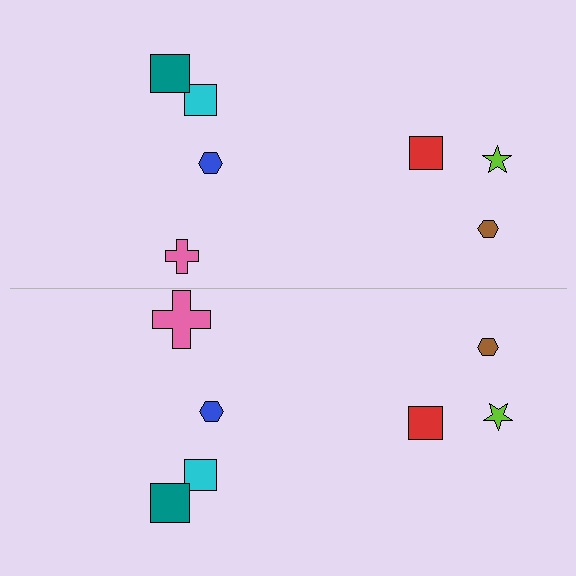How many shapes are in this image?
There are 14 shapes in this image.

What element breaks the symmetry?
The pink cross on the bottom side has a different size than its mirror counterpart.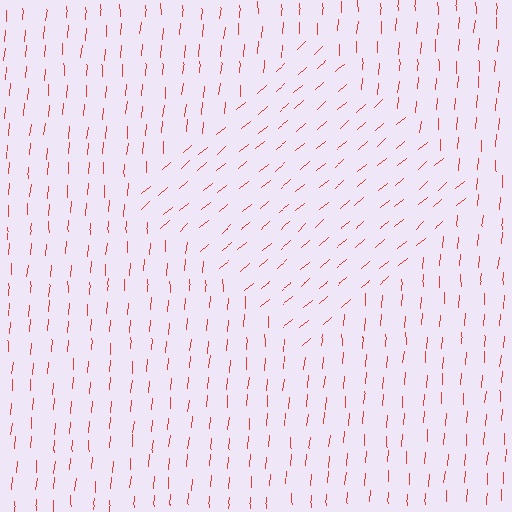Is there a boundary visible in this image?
Yes, there is a texture boundary formed by a change in line orientation.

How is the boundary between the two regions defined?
The boundary is defined purely by a change in line orientation (approximately 45 degrees difference). All lines are the same color and thickness.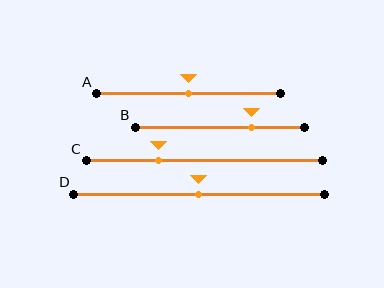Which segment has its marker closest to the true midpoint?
Segment A has its marker closest to the true midpoint.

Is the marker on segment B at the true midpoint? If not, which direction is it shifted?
No, the marker on segment B is shifted to the right by about 19% of the segment length.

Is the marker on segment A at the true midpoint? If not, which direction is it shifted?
Yes, the marker on segment A is at the true midpoint.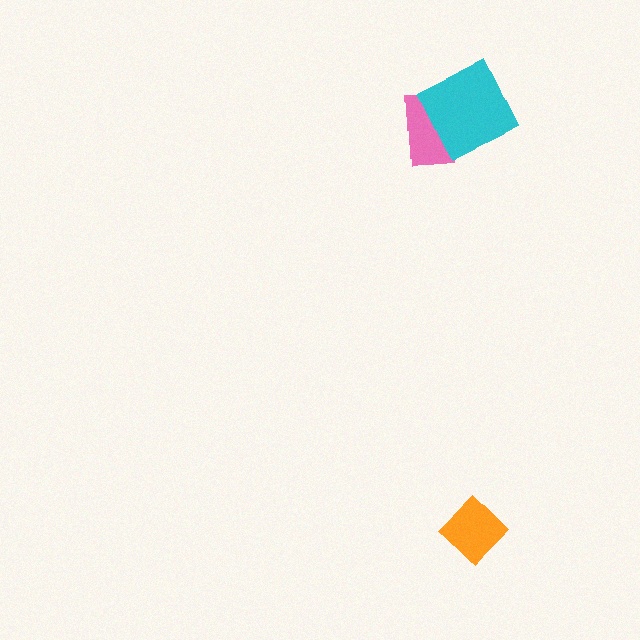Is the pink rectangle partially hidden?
Yes, it is partially covered by another shape.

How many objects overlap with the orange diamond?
0 objects overlap with the orange diamond.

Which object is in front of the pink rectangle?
The cyan square is in front of the pink rectangle.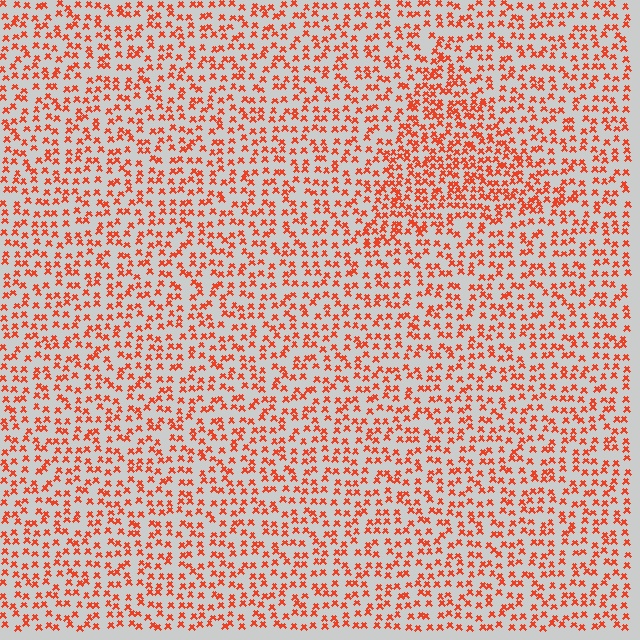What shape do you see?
I see a triangle.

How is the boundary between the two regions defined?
The boundary is defined by a change in element density (approximately 1.6x ratio). All elements are the same color, size, and shape.